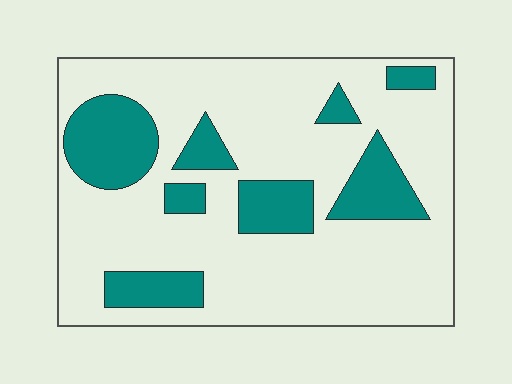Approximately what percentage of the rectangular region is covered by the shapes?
Approximately 25%.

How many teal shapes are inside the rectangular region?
8.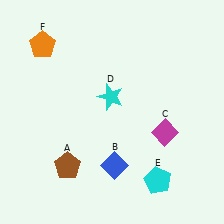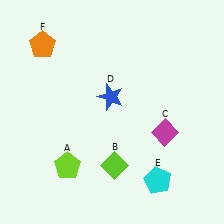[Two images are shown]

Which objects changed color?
A changed from brown to lime. B changed from blue to lime. D changed from cyan to blue.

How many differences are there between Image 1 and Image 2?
There are 3 differences between the two images.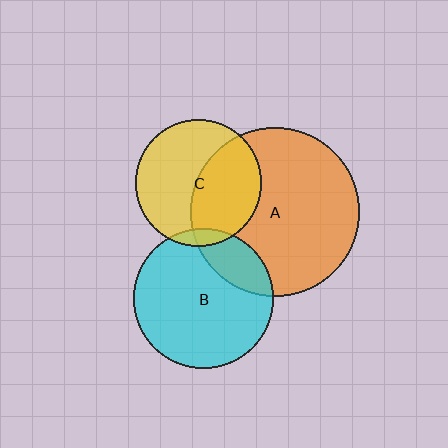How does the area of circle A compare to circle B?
Approximately 1.5 times.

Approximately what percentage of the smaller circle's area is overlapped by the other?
Approximately 5%.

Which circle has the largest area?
Circle A (orange).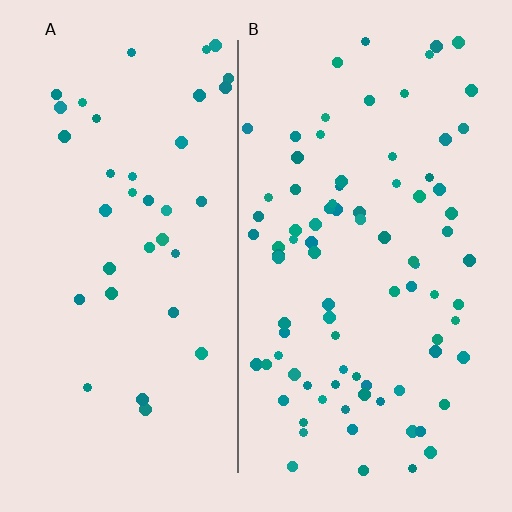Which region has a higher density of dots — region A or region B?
B (the right).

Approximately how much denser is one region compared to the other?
Approximately 2.3× — region B over region A.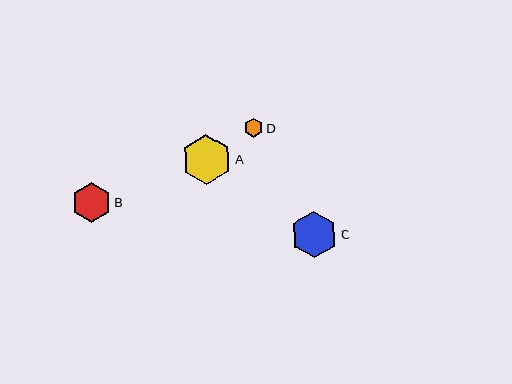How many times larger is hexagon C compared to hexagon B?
Hexagon C is approximately 1.2 times the size of hexagon B.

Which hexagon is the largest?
Hexagon A is the largest with a size of approximately 50 pixels.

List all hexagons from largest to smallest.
From largest to smallest: A, C, B, D.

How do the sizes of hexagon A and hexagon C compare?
Hexagon A and hexagon C are approximately the same size.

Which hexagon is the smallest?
Hexagon D is the smallest with a size of approximately 19 pixels.